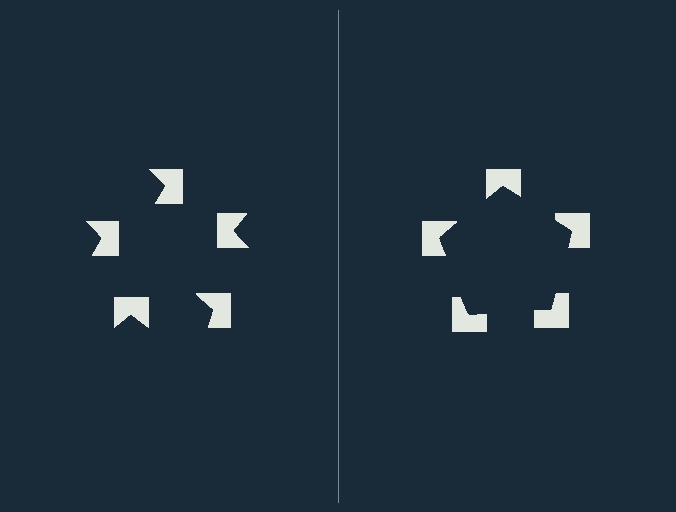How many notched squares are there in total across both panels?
10 — 5 on each side.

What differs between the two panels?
The notched squares are positioned identically on both sides; only the wedge orientations differ. On the right they align to a pentagon; on the left they are misaligned.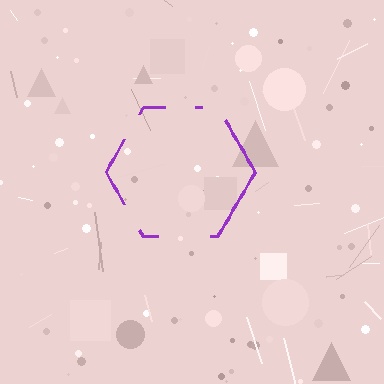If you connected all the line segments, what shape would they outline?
They would outline a hexagon.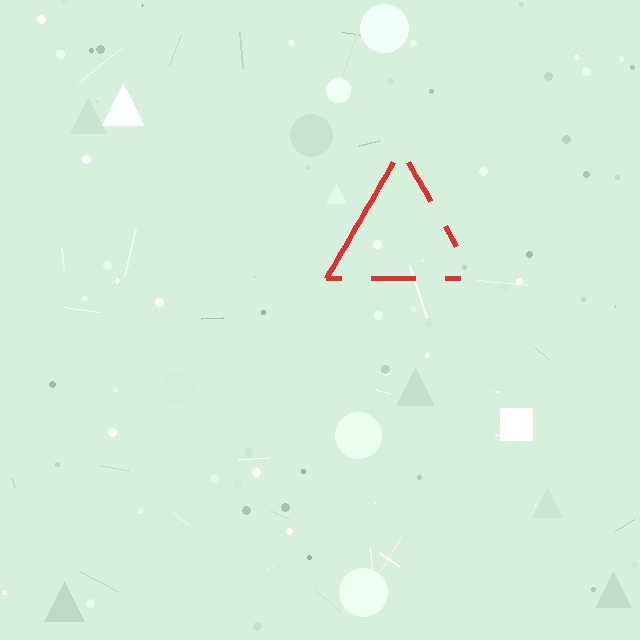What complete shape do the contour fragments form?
The contour fragments form a triangle.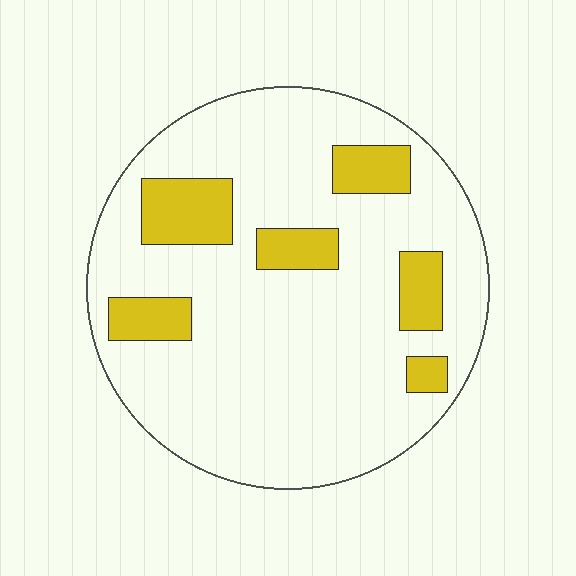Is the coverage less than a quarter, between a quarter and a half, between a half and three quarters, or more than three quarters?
Less than a quarter.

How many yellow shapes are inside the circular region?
6.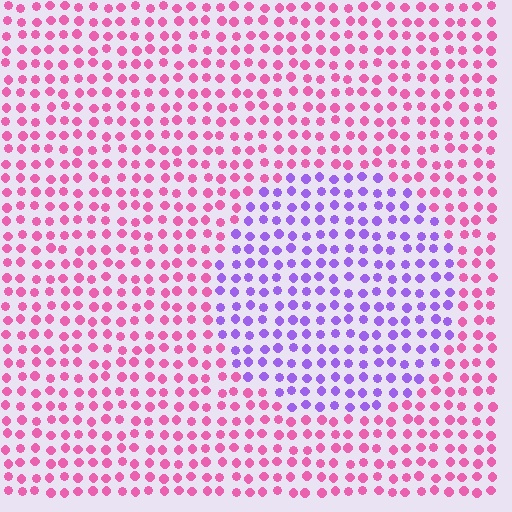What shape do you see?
I see a circle.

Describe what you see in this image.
The image is filled with small pink elements in a uniform arrangement. A circle-shaped region is visible where the elements are tinted to a slightly different hue, forming a subtle color boundary.